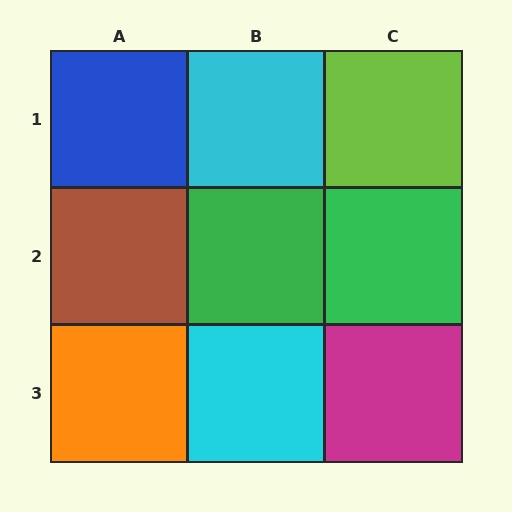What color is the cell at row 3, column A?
Orange.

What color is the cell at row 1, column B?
Cyan.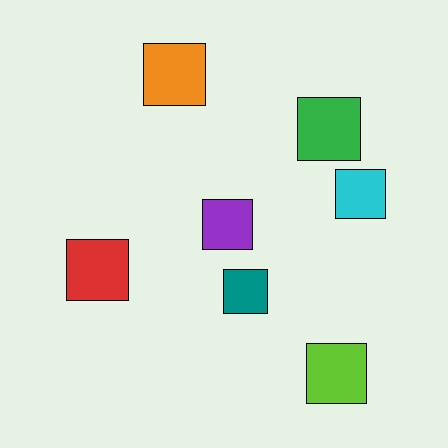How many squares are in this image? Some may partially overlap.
There are 7 squares.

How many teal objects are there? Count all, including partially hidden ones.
There is 1 teal object.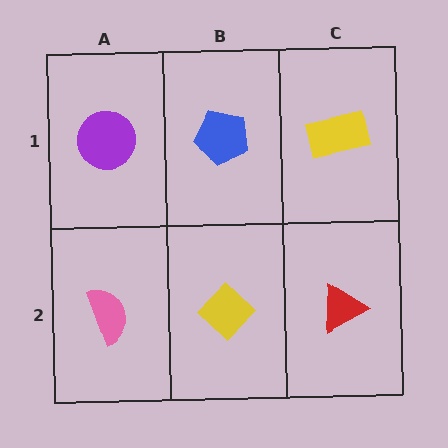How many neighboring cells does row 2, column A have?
2.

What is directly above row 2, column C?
A yellow rectangle.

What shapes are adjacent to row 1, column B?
A yellow diamond (row 2, column B), a purple circle (row 1, column A), a yellow rectangle (row 1, column C).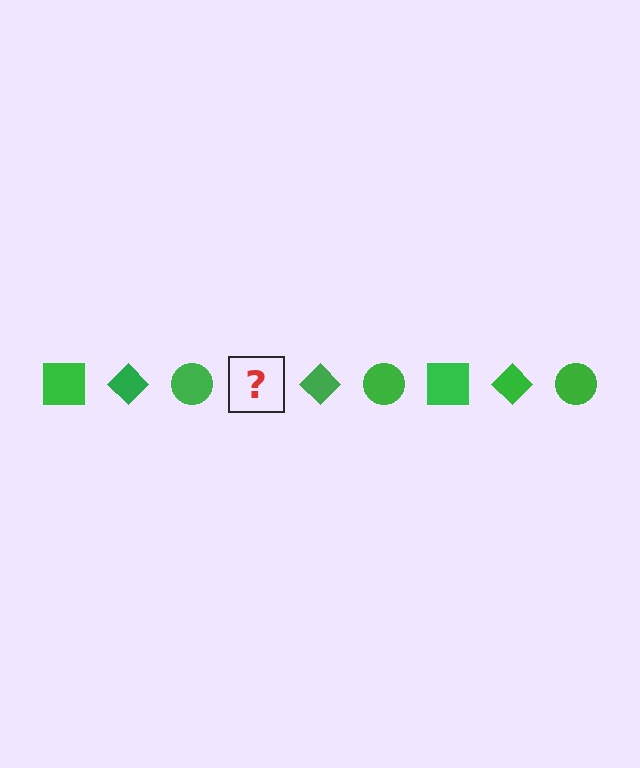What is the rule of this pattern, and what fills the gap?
The rule is that the pattern cycles through square, diamond, circle shapes in green. The gap should be filled with a green square.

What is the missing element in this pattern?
The missing element is a green square.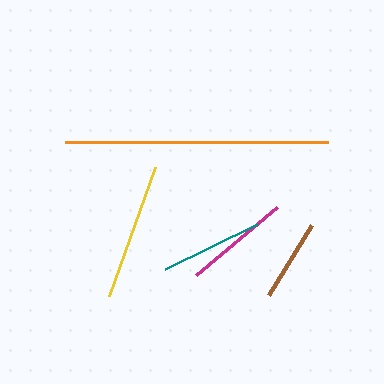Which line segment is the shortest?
The brown line is the shortest at approximately 83 pixels.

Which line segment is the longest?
The orange line is the longest at approximately 263 pixels.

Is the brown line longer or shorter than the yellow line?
The yellow line is longer than the brown line.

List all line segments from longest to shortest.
From longest to shortest: orange, yellow, magenta, teal, brown.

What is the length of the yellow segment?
The yellow segment is approximately 137 pixels long.